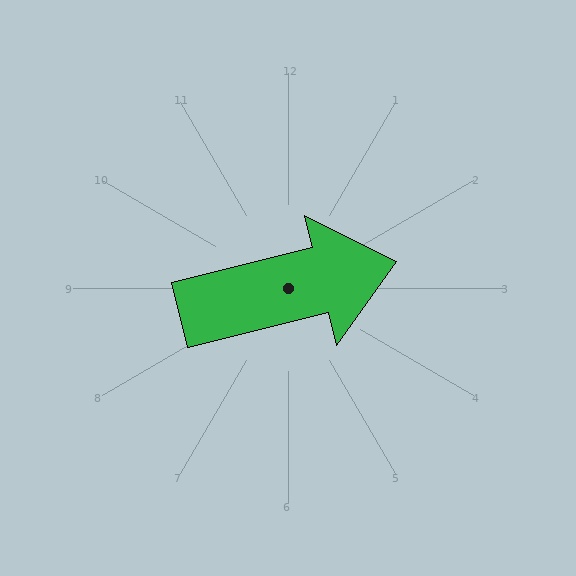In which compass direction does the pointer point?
East.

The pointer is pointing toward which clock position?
Roughly 3 o'clock.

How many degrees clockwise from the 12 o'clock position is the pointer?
Approximately 76 degrees.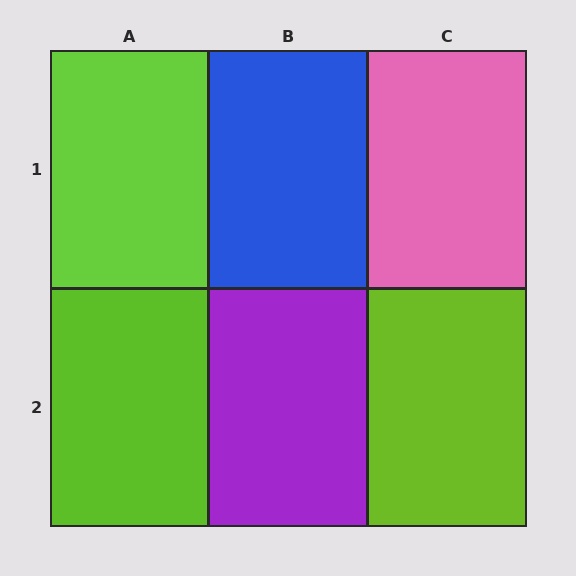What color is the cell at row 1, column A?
Lime.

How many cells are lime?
3 cells are lime.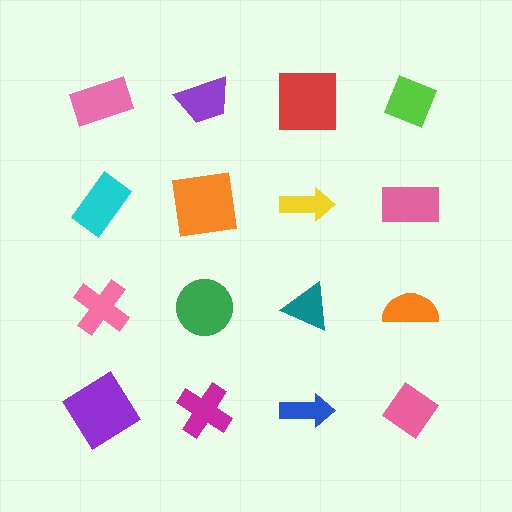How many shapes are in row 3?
4 shapes.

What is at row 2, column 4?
A pink rectangle.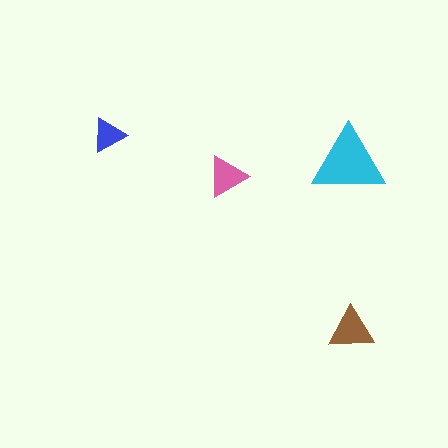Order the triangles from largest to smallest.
the cyan one, the brown one, the pink one, the blue one.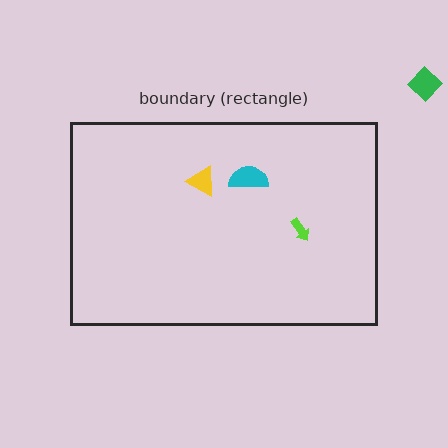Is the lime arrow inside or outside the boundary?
Inside.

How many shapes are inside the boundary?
3 inside, 1 outside.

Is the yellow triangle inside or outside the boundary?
Inside.